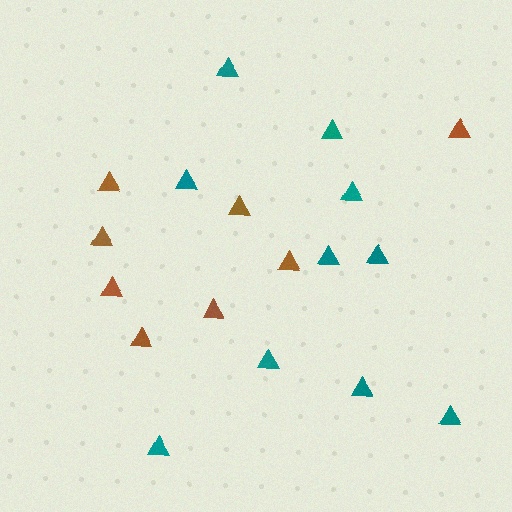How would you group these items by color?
There are 2 groups: one group of brown triangles (8) and one group of teal triangles (10).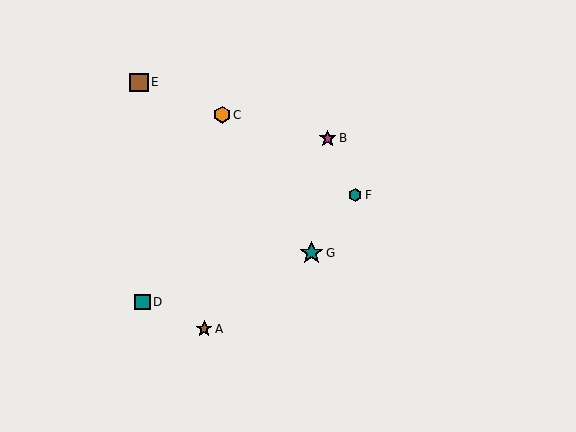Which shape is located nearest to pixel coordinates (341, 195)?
The teal hexagon (labeled F) at (355, 195) is nearest to that location.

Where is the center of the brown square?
The center of the brown square is at (139, 82).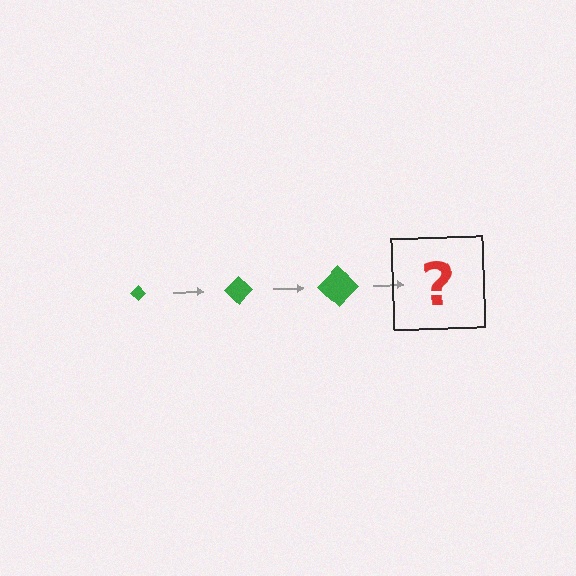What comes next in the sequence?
The next element should be a green diamond, larger than the previous one.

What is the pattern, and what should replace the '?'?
The pattern is that the diamond gets progressively larger each step. The '?' should be a green diamond, larger than the previous one.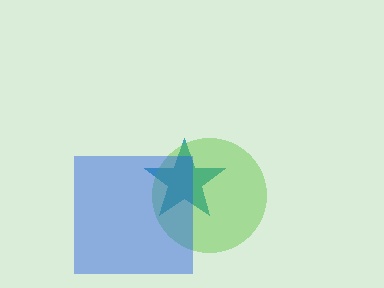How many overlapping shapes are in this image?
There are 3 overlapping shapes in the image.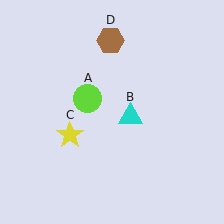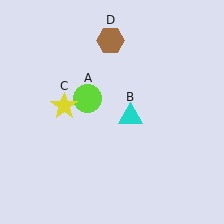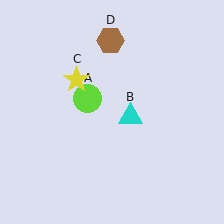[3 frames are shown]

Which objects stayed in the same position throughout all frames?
Lime circle (object A) and cyan triangle (object B) and brown hexagon (object D) remained stationary.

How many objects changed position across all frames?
1 object changed position: yellow star (object C).